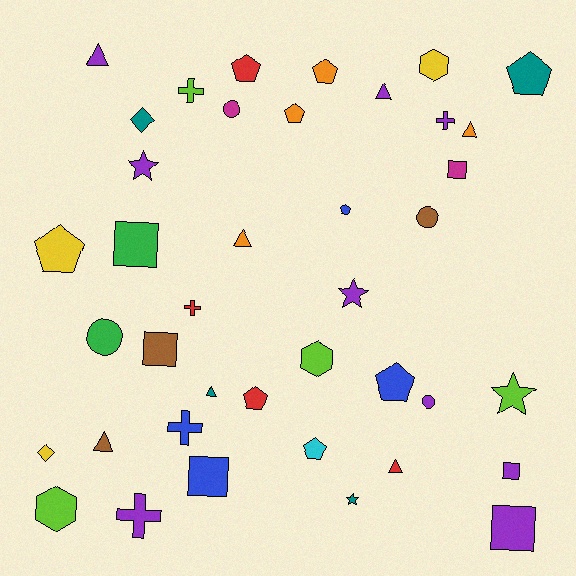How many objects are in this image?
There are 40 objects.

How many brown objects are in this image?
There are 3 brown objects.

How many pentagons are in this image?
There are 9 pentagons.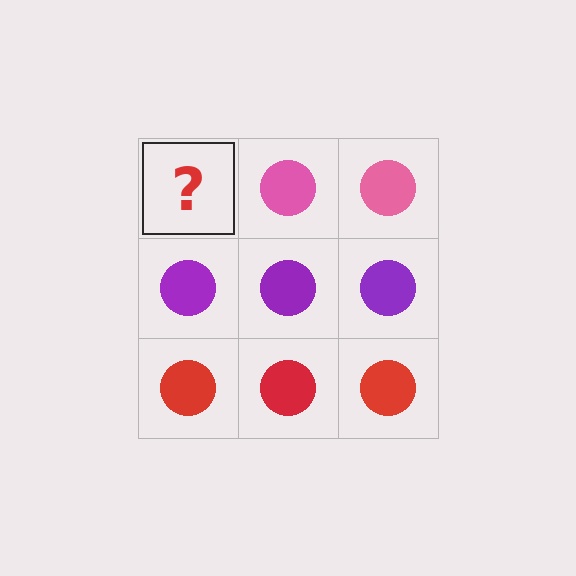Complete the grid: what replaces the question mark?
The question mark should be replaced with a pink circle.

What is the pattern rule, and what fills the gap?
The rule is that each row has a consistent color. The gap should be filled with a pink circle.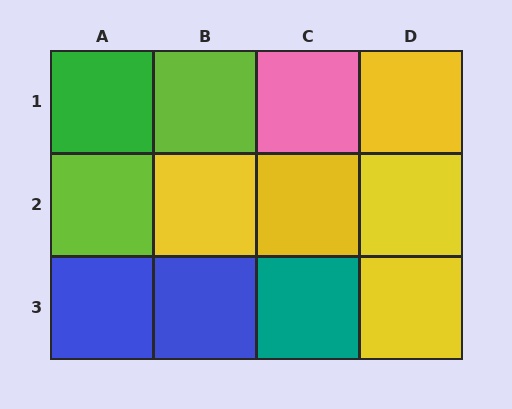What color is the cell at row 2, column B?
Yellow.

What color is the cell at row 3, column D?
Yellow.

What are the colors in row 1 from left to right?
Green, lime, pink, yellow.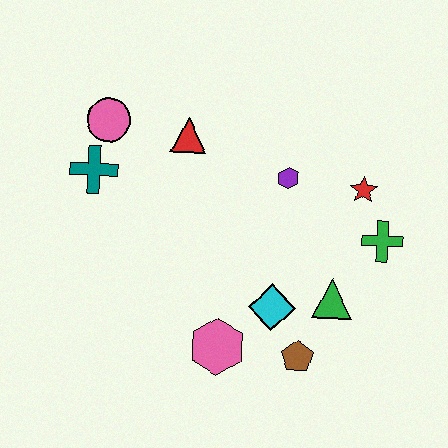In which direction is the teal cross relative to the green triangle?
The teal cross is to the left of the green triangle.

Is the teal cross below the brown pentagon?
No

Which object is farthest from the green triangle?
The pink circle is farthest from the green triangle.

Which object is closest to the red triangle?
The pink circle is closest to the red triangle.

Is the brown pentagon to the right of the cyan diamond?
Yes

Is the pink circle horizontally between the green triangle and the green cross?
No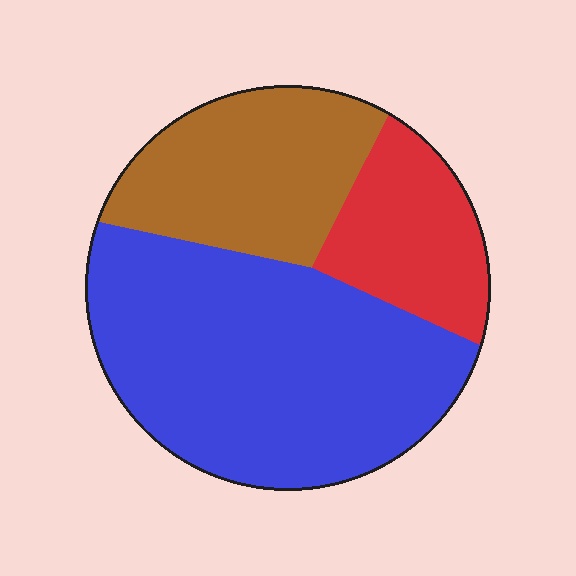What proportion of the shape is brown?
Brown covers 27% of the shape.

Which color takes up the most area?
Blue, at roughly 55%.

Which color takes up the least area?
Red, at roughly 20%.